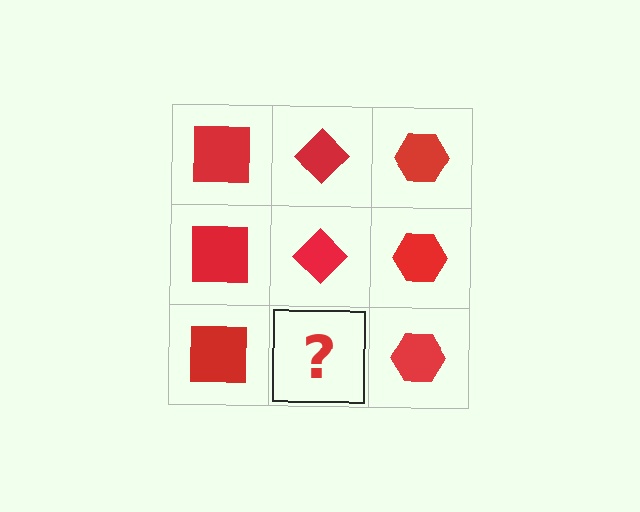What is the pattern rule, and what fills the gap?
The rule is that each column has a consistent shape. The gap should be filled with a red diamond.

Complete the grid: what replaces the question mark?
The question mark should be replaced with a red diamond.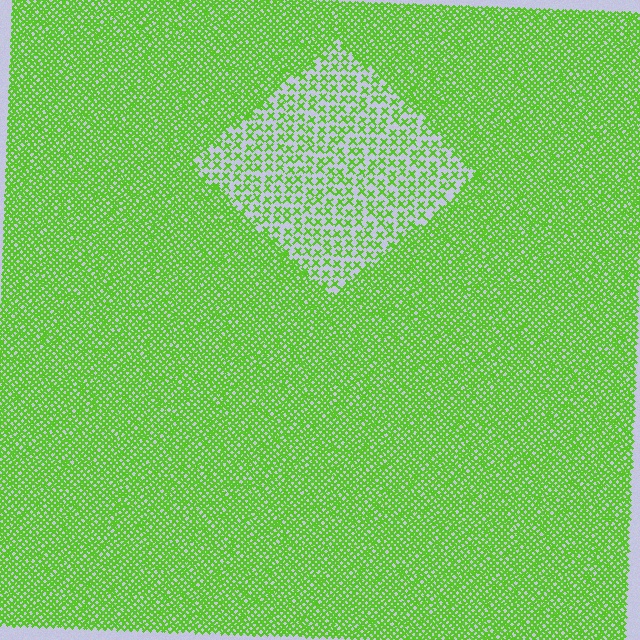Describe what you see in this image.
The image contains small lime elements arranged at two different densities. A diamond-shaped region is visible where the elements are less densely packed than the surrounding area.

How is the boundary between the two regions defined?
The boundary is defined by a change in element density (approximately 2.5x ratio). All elements are the same color, size, and shape.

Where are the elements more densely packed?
The elements are more densely packed outside the diamond boundary.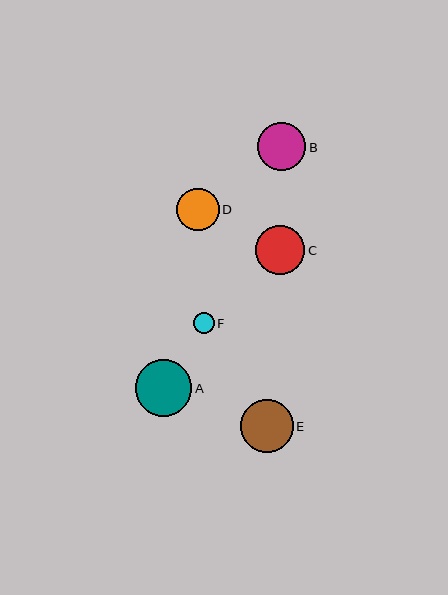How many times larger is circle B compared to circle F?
Circle B is approximately 2.3 times the size of circle F.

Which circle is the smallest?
Circle F is the smallest with a size of approximately 21 pixels.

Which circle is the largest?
Circle A is the largest with a size of approximately 56 pixels.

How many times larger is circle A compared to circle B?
Circle A is approximately 1.2 times the size of circle B.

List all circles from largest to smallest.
From largest to smallest: A, E, C, B, D, F.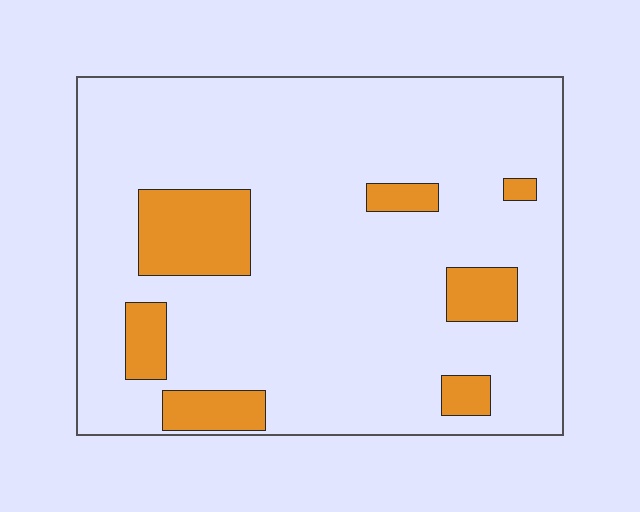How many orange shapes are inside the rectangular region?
7.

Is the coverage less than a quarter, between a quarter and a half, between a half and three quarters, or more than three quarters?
Less than a quarter.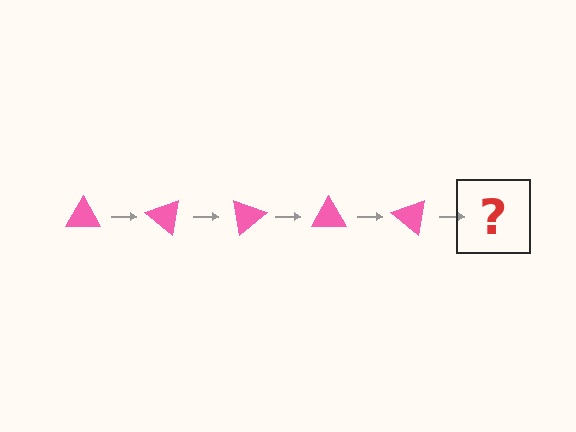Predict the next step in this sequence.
The next step is a pink triangle rotated 200 degrees.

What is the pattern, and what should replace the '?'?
The pattern is that the triangle rotates 40 degrees each step. The '?' should be a pink triangle rotated 200 degrees.